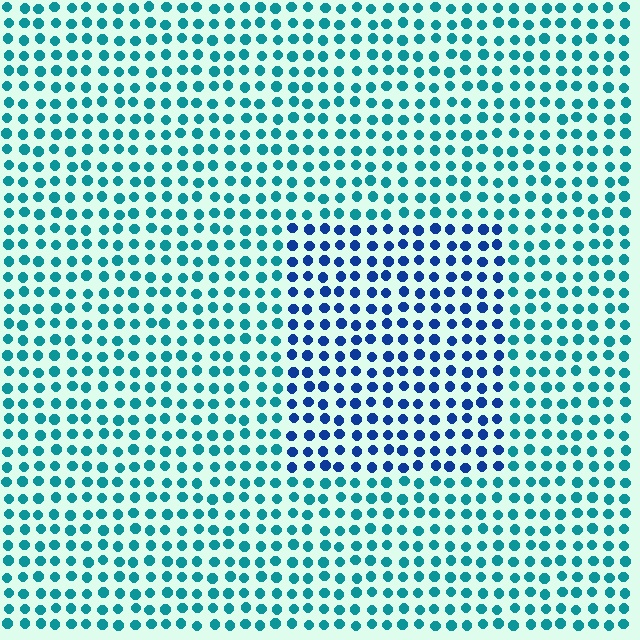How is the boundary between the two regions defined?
The boundary is defined purely by a slight shift in hue (about 39 degrees). Spacing, size, and orientation are identical on both sides.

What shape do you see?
I see a rectangle.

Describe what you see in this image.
The image is filled with small teal elements in a uniform arrangement. A rectangle-shaped region is visible where the elements are tinted to a slightly different hue, forming a subtle color boundary.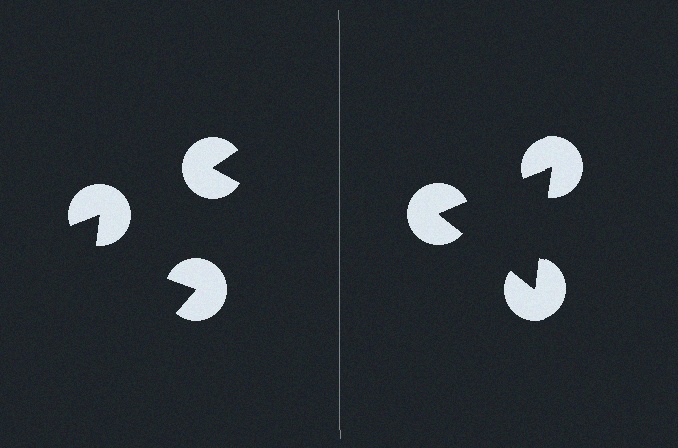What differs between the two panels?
The pac-man discs are positioned identically on both sides; only the wedge orientations differ. On the right they align to a triangle; on the left they are misaligned.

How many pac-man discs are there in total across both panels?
6 — 3 on each side.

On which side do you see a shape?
An illusory triangle appears on the right side. On the left side the wedge cuts are rotated, so no coherent shape forms.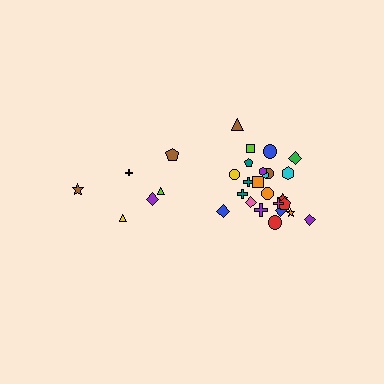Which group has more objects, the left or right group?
The right group.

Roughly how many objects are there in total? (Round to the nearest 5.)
Roughly 30 objects in total.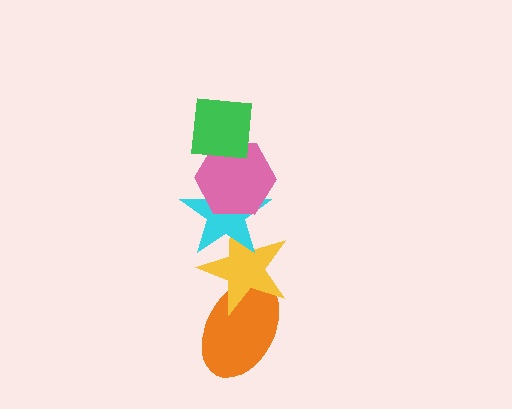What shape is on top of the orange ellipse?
The yellow star is on top of the orange ellipse.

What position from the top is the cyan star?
The cyan star is 3rd from the top.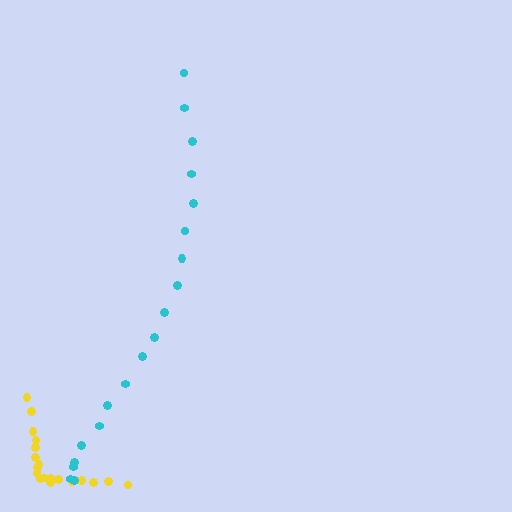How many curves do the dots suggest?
There are 2 distinct paths.